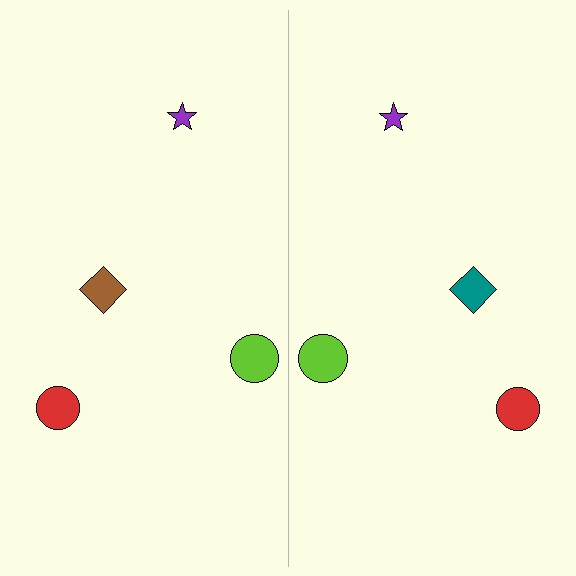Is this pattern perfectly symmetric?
No, the pattern is not perfectly symmetric. The teal diamond on the right side breaks the symmetry — its mirror counterpart is brown.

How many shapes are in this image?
There are 8 shapes in this image.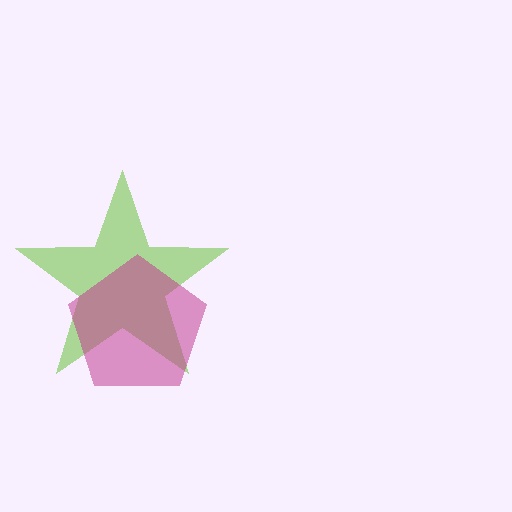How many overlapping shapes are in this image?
There are 2 overlapping shapes in the image.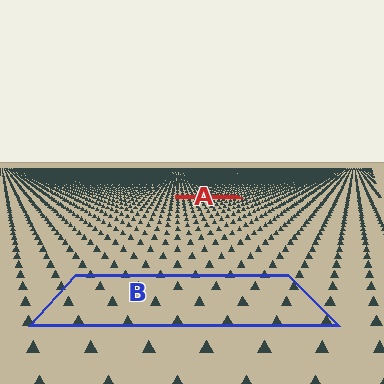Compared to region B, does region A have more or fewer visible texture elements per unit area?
Region A has more texture elements per unit area — they are packed more densely because it is farther away.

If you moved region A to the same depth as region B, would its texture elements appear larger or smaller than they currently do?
They would appear larger. At a closer depth, the same texture elements are projected at a bigger on-screen size.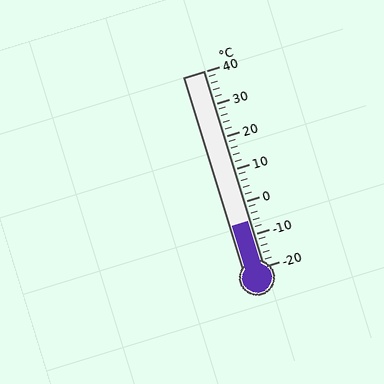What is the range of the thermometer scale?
The thermometer scale ranges from -20°C to 40°C.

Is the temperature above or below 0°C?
The temperature is below 0°C.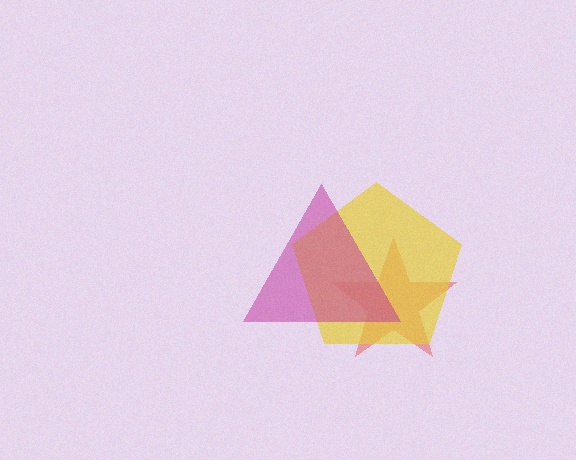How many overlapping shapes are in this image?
There are 3 overlapping shapes in the image.